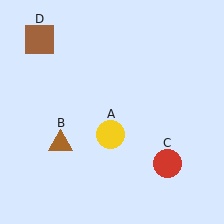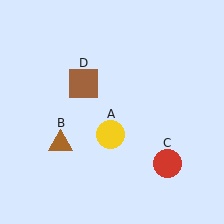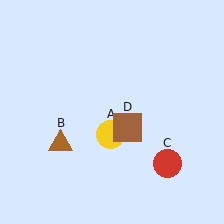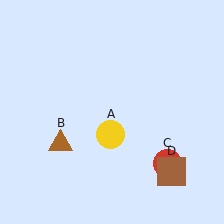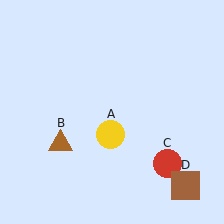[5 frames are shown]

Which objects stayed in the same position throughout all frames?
Yellow circle (object A) and brown triangle (object B) and red circle (object C) remained stationary.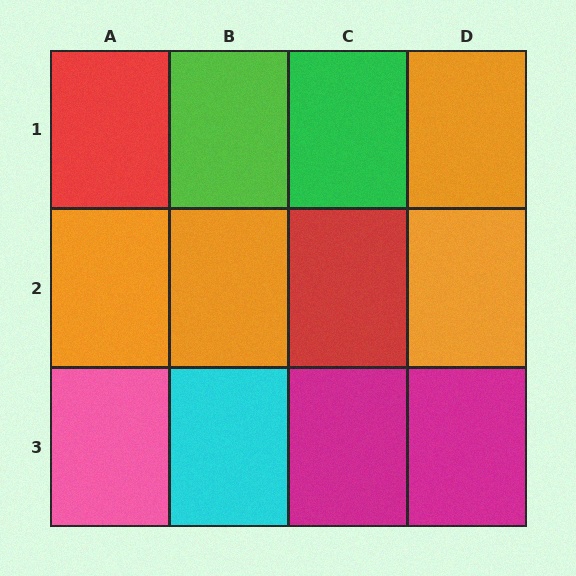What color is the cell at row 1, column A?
Red.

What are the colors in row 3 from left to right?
Pink, cyan, magenta, magenta.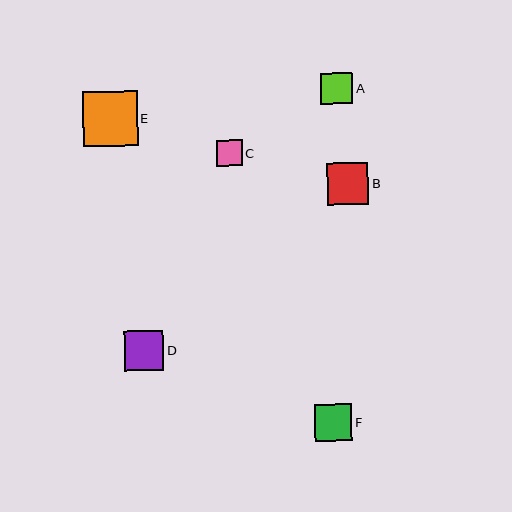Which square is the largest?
Square E is the largest with a size of approximately 55 pixels.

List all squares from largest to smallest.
From largest to smallest: E, B, D, F, A, C.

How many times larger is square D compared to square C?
Square D is approximately 1.5 times the size of square C.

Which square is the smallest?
Square C is the smallest with a size of approximately 26 pixels.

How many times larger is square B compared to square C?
Square B is approximately 1.6 times the size of square C.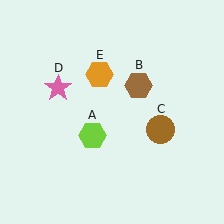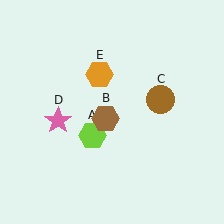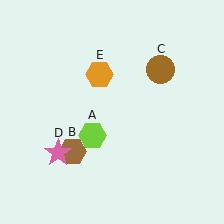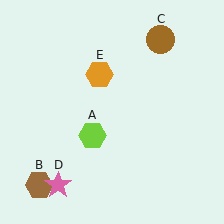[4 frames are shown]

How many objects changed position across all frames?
3 objects changed position: brown hexagon (object B), brown circle (object C), pink star (object D).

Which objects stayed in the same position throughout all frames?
Lime hexagon (object A) and orange hexagon (object E) remained stationary.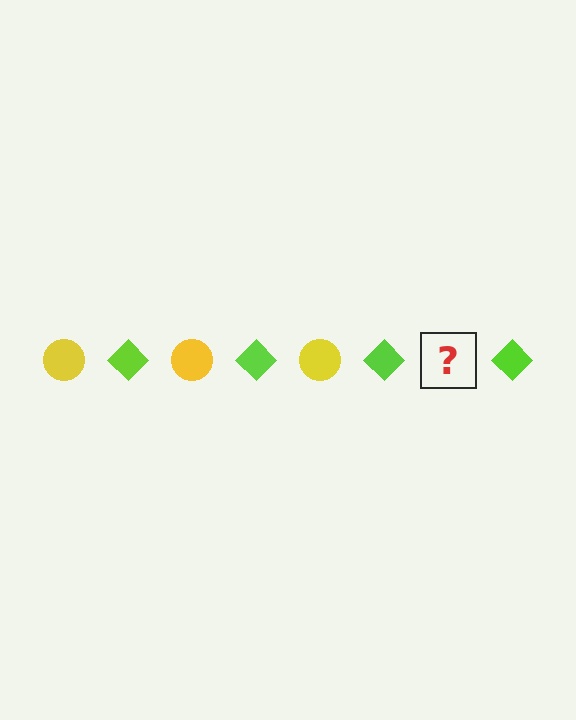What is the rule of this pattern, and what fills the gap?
The rule is that the pattern alternates between yellow circle and lime diamond. The gap should be filled with a yellow circle.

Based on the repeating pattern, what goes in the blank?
The blank should be a yellow circle.